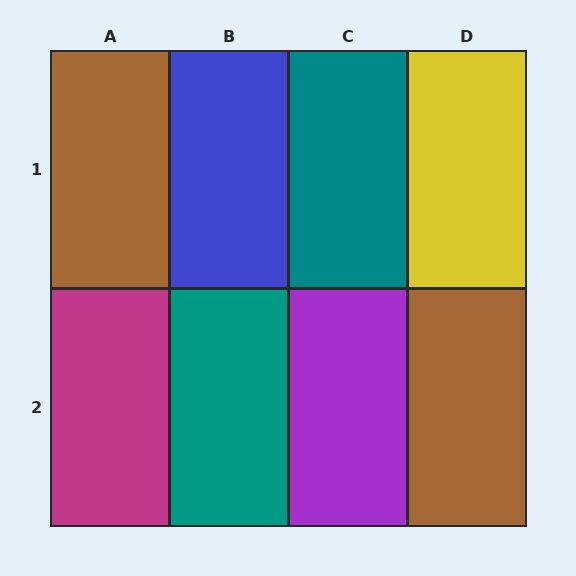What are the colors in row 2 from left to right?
Magenta, teal, purple, brown.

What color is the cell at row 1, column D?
Yellow.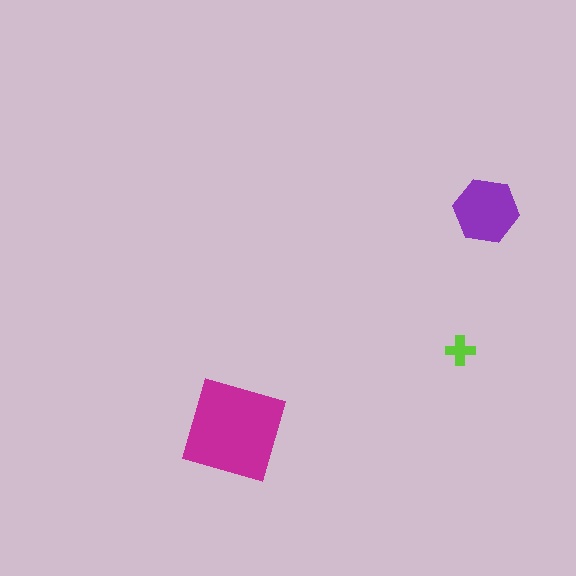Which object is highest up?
The purple hexagon is topmost.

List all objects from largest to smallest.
The magenta square, the purple hexagon, the lime cross.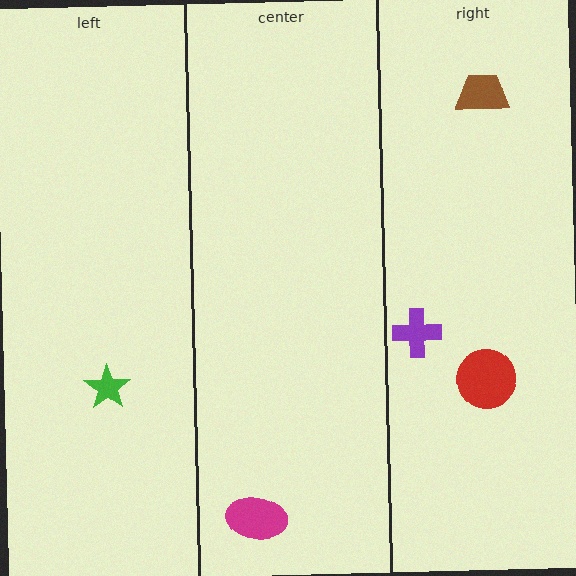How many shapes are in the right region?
3.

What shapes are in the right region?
The red circle, the purple cross, the brown trapezoid.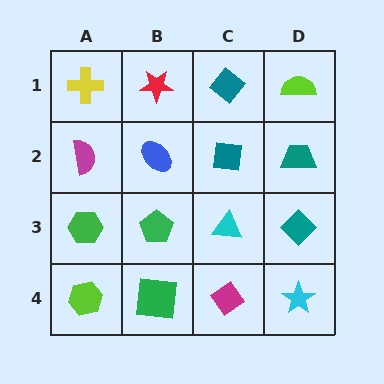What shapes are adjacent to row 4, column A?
A green hexagon (row 3, column A), a green square (row 4, column B).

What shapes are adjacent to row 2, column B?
A red star (row 1, column B), a green pentagon (row 3, column B), a magenta semicircle (row 2, column A), a teal square (row 2, column C).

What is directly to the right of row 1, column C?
A lime semicircle.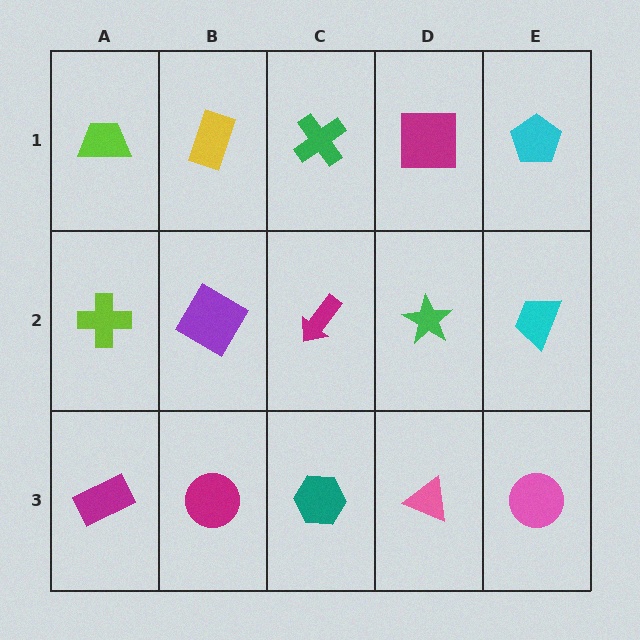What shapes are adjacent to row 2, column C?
A green cross (row 1, column C), a teal hexagon (row 3, column C), a purple diamond (row 2, column B), a green star (row 2, column D).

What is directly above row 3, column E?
A cyan trapezoid.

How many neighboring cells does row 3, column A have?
2.